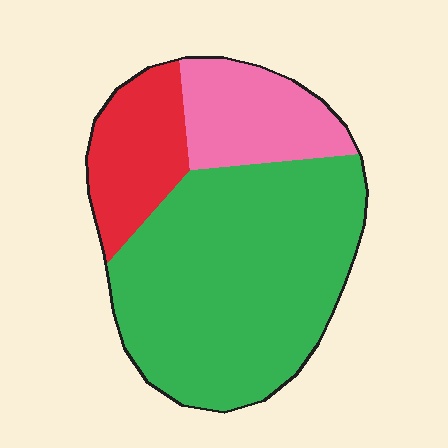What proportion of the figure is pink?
Pink covers 19% of the figure.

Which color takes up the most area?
Green, at roughly 65%.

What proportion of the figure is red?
Red takes up about one sixth (1/6) of the figure.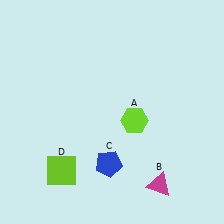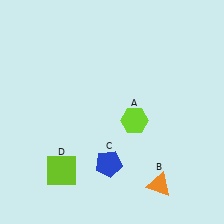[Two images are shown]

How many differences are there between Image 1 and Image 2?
There is 1 difference between the two images.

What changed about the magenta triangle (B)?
In Image 1, B is magenta. In Image 2, it changed to orange.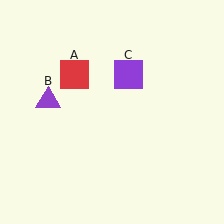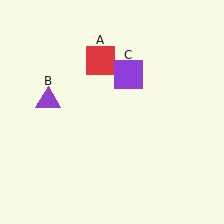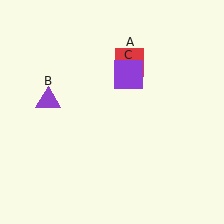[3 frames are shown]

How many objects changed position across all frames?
1 object changed position: red square (object A).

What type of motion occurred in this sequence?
The red square (object A) rotated clockwise around the center of the scene.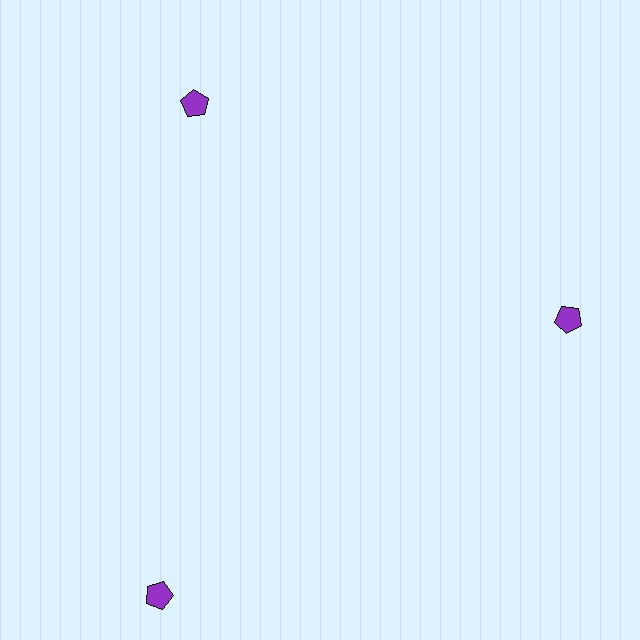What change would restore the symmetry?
The symmetry would be restored by moving it inward, back onto the ring so that all 3 pentagons sit at equal angles and equal distance from the center.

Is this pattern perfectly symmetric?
No. The 3 purple pentagons are arranged in a ring, but one element near the 7 o'clock position is pushed outward from the center, breaking the 3-fold rotational symmetry.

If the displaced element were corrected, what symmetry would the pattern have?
It would have 3-fold rotational symmetry — the pattern would map onto itself every 120 degrees.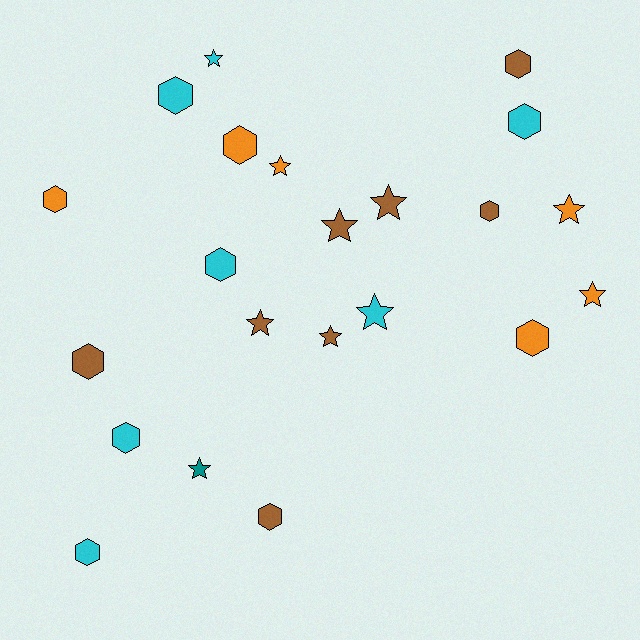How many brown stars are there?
There are 4 brown stars.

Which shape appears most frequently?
Hexagon, with 12 objects.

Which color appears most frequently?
Brown, with 8 objects.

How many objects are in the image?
There are 22 objects.